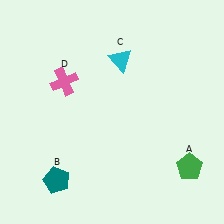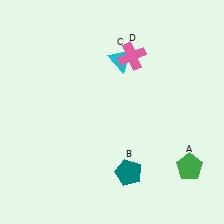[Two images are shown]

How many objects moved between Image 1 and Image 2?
2 objects moved between the two images.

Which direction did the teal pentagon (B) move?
The teal pentagon (B) moved right.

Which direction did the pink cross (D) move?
The pink cross (D) moved right.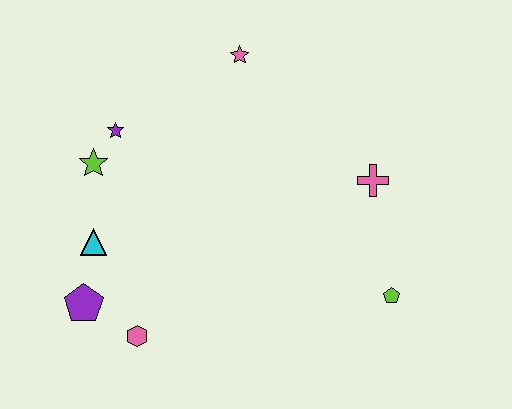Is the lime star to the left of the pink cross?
Yes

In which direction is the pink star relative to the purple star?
The pink star is to the right of the purple star.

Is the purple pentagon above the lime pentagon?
No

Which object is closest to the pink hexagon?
The purple pentagon is closest to the pink hexagon.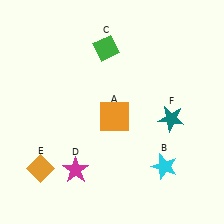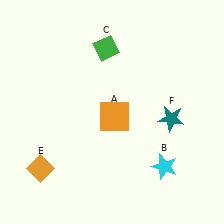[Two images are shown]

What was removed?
The magenta star (D) was removed in Image 2.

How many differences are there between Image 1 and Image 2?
There is 1 difference between the two images.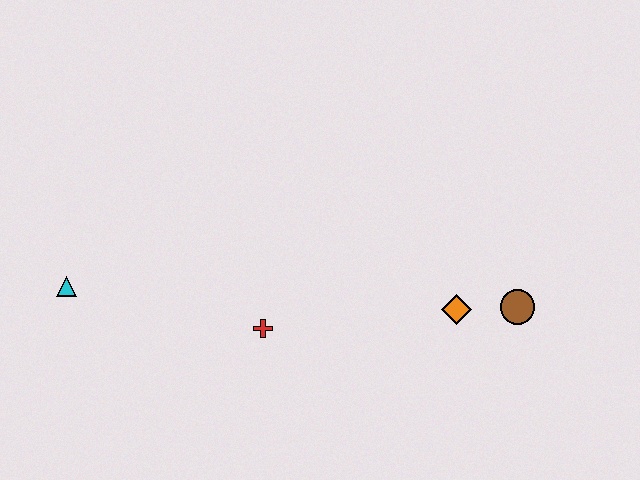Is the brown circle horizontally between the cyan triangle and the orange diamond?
No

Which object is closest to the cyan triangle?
The red cross is closest to the cyan triangle.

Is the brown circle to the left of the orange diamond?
No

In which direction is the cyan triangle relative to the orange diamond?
The cyan triangle is to the left of the orange diamond.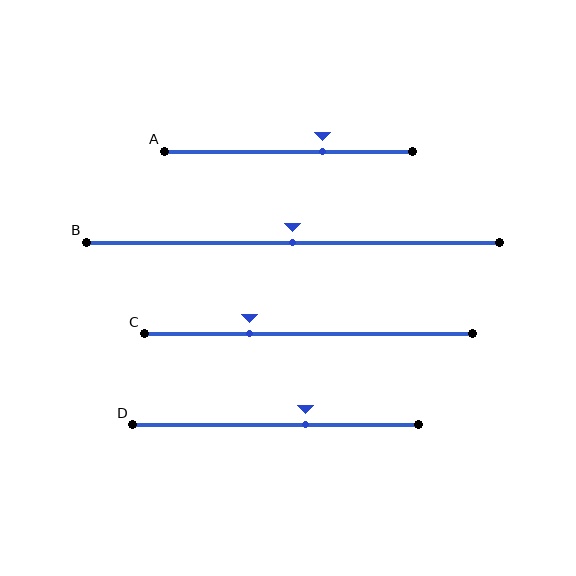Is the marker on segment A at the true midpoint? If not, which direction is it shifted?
No, the marker on segment A is shifted to the right by about 14% of the segment length.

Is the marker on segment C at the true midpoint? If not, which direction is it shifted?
No, the marker on segment C is shifted to the left by about 18% of the segment length.